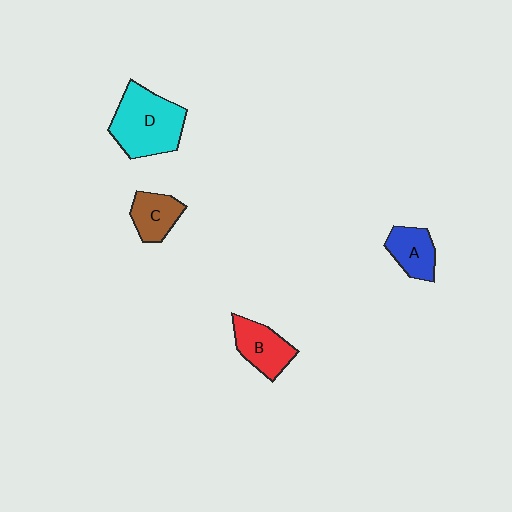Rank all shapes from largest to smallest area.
From largest to smallest: D (cyan), B (red), A (blue), C (brown).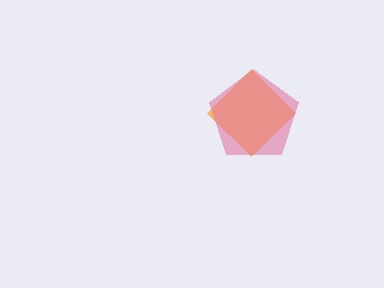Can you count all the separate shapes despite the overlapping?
Yes, there are 2 separate shapes.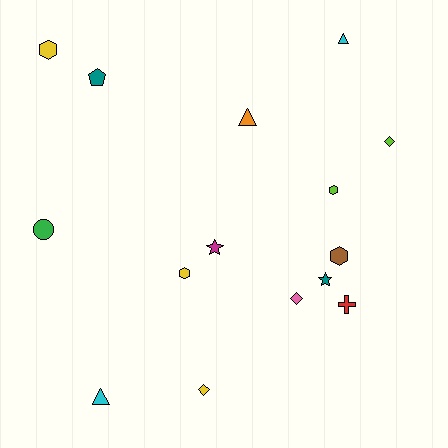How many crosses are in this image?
There is 1 cross.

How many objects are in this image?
There are 15 objects.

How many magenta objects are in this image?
There is 1 magenta object.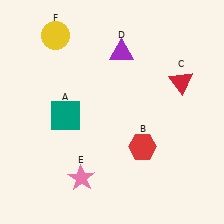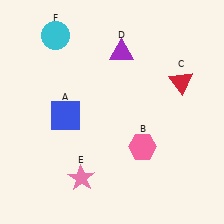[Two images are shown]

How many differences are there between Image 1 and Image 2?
There are 3 differences between the two images.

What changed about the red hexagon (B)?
In Image 1, B is red. In Image 2, it changed to pink.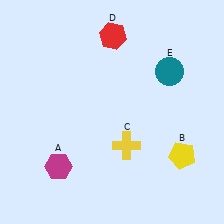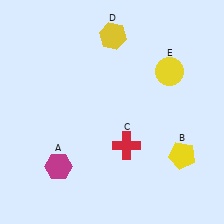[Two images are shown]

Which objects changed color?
C changed from yellow to red. D changed from red to yellow. E changed from teal to yellow.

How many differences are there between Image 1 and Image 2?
There are 3 differences between the two images.